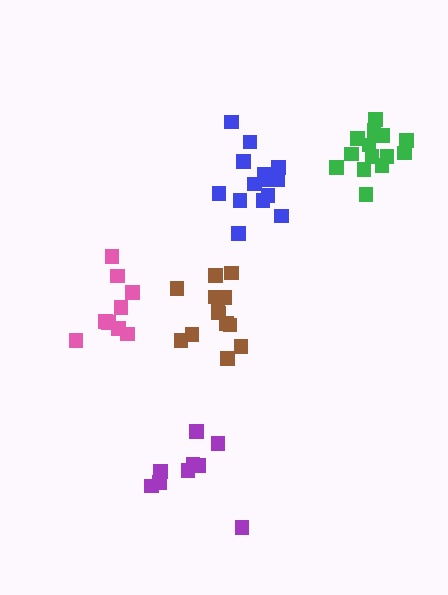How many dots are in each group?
Group 1: 9 dots, Group 2: 14 dots, Group 3: 14 dots, Group 4: 9 dots, Group 5: 13 dots (59 total).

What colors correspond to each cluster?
The clusters are colored: purple, green, blue, pink, brown.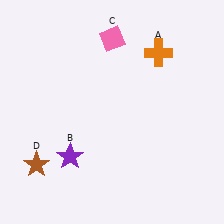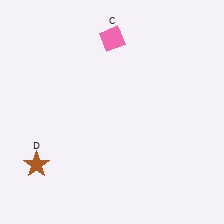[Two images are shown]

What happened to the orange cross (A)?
The orange cross (A) was removed in Image 2. It was in the top-right area of Image 1.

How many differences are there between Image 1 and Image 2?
There are 2 differences between the two images.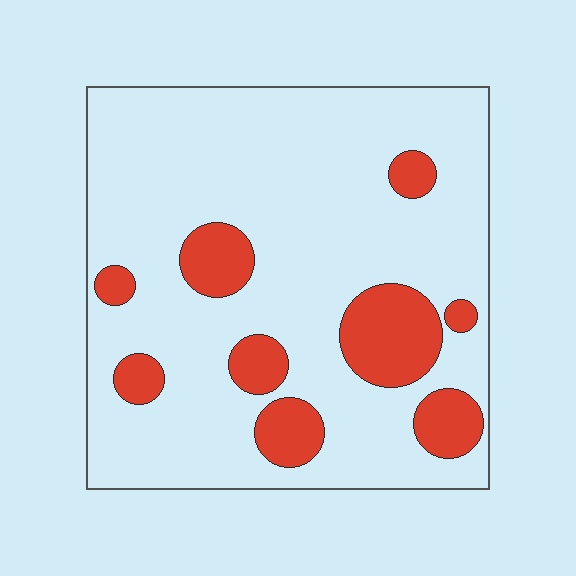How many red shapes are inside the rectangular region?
9.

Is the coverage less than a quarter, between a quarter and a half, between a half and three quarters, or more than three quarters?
Less than a quarter.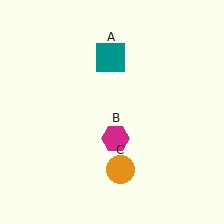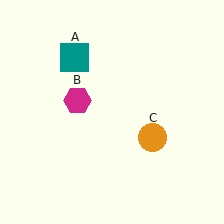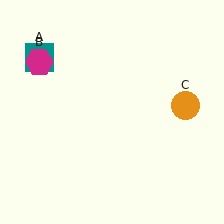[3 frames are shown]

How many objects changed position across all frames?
3 objects changed position: teal square (object A), magenta hexagon (object B), orange circle (object C).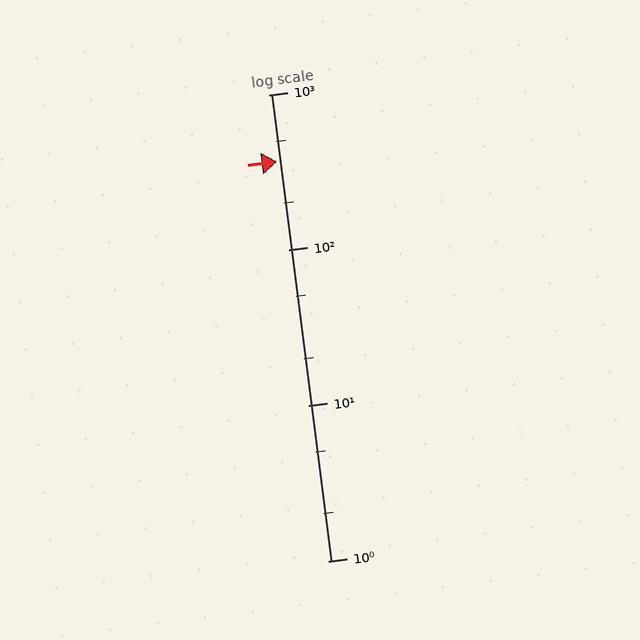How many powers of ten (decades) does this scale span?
The scale spans 3 decades, from 1 to 1000.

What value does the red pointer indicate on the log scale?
The pointer indicates approximately 370.